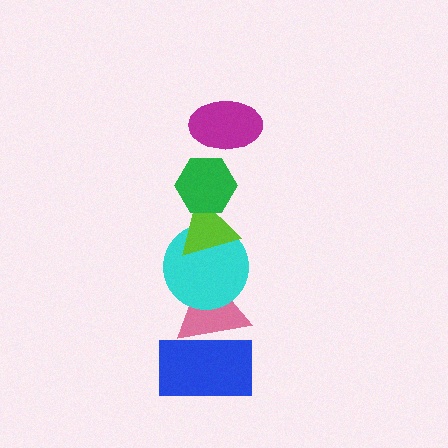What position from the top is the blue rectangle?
The blue rectangle is 6th from the top.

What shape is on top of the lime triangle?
The green hexagon is on top of the lime triangle.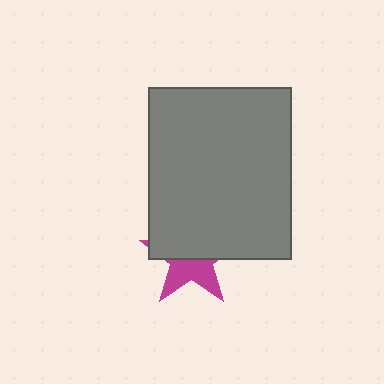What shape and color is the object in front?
The object in front is a gray rectangle.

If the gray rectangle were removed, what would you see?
You would see the complete magenta star.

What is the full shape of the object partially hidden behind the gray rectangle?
The partially hidden object is a magenta star.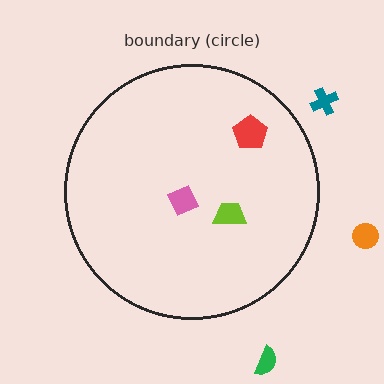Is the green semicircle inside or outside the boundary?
Outside.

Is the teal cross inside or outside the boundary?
Outside.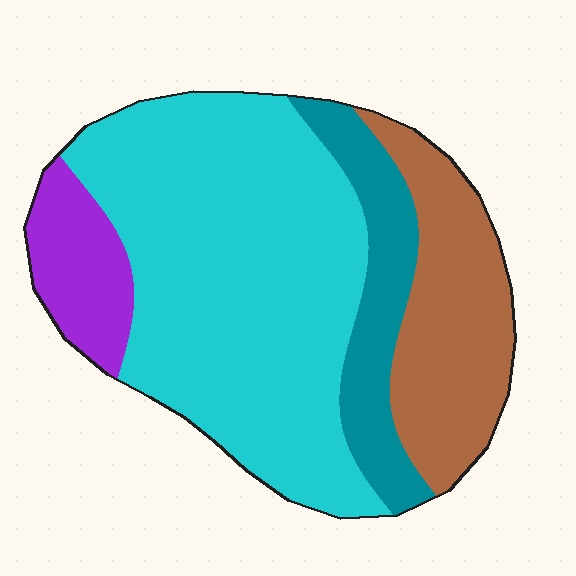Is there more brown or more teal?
Brown.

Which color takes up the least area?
Purple, at roughly 10%.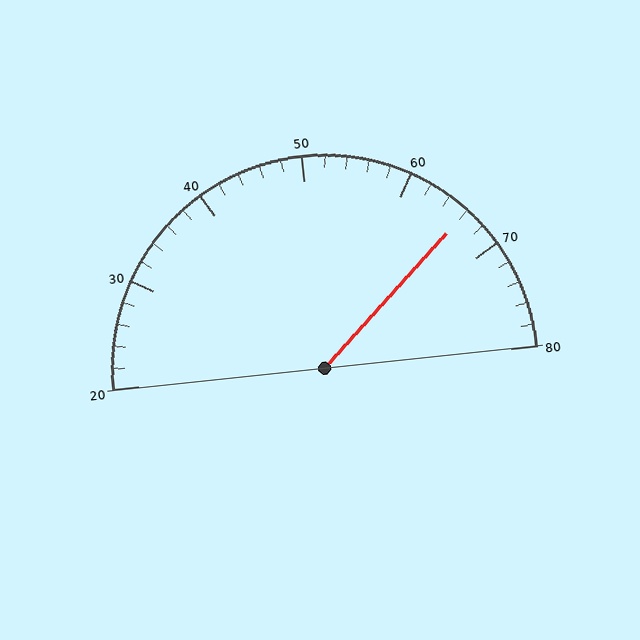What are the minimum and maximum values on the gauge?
The gauge ranges from 20 to 80.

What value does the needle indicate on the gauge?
The needle indicates approximately 66.